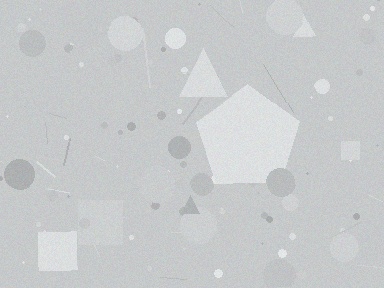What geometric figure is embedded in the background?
A pentagon is embedded in the background.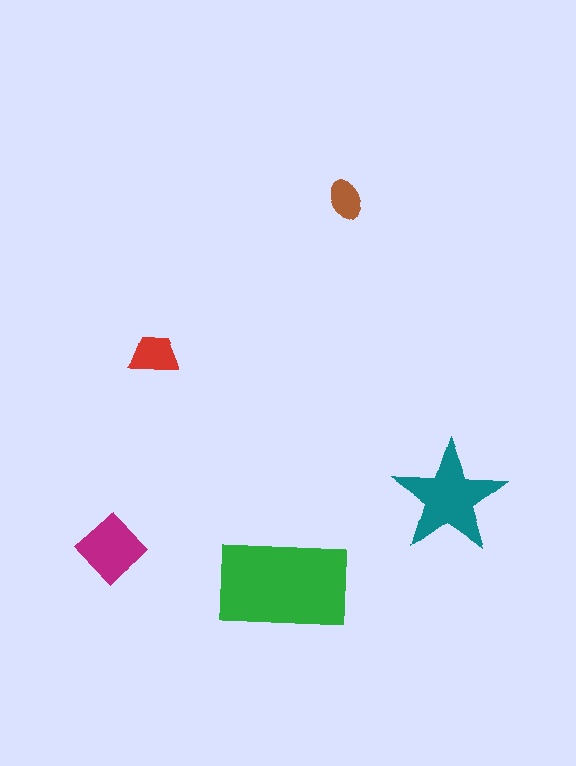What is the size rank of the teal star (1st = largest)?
2nd.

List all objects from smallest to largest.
The brown ellipse, the red trapezoid, the magenta diamond, the teal star, the green rectangle.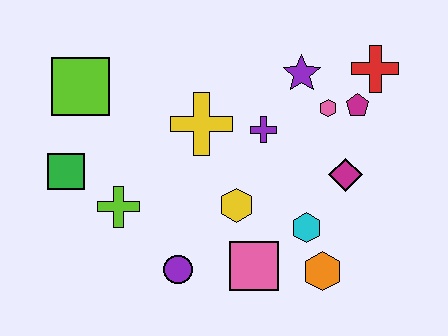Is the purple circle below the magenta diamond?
Yes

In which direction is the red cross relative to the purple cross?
The red cross is to the right of the purple cross.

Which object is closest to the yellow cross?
The purple cross is closest to the yellow cross.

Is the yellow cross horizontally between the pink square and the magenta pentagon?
No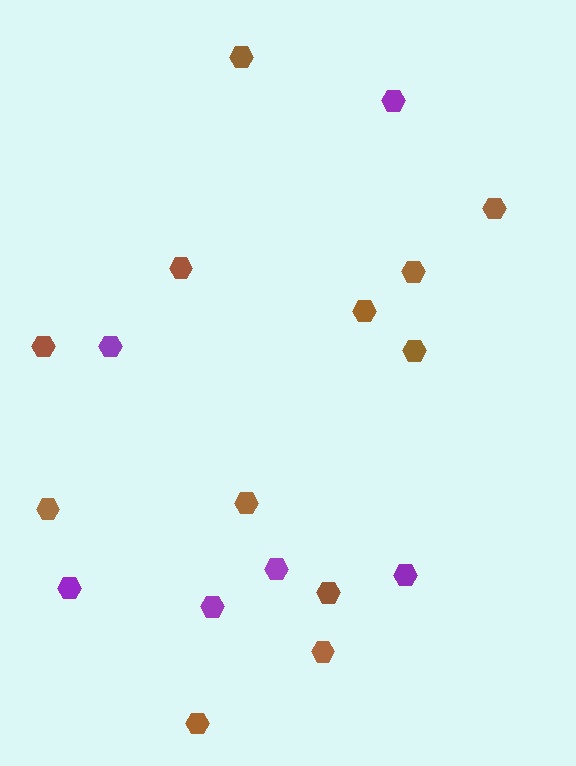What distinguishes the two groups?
There are 2 groups: one group of brown hexagons (12) and one group of purple hexagons (6).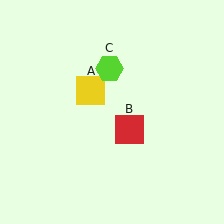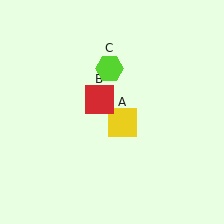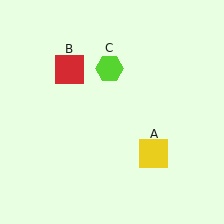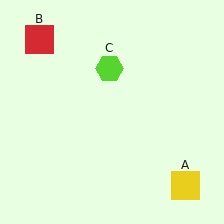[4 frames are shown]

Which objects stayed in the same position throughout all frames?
Lime hexagon (object C) remained stationary.